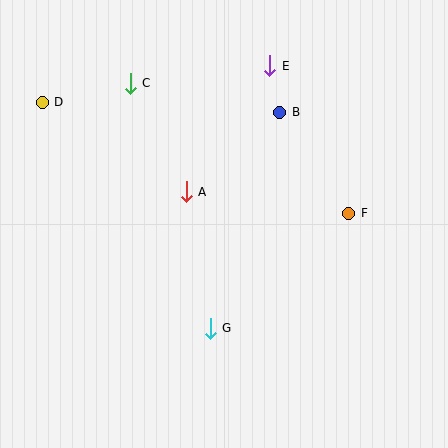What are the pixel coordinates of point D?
Point D is at (42, 102).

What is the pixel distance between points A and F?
The distance between A and F is 164 pixels.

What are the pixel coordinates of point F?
Point F is at (349, 213).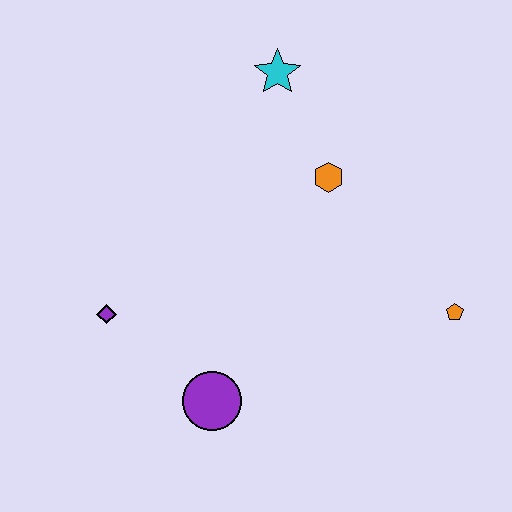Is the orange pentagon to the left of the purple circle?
No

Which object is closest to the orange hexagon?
The cyan star is closest to the orange hexagon.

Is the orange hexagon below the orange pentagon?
No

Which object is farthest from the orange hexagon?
The purple diamond is farthest from the orange hexagon.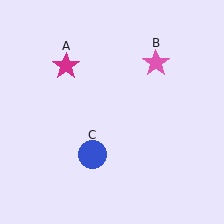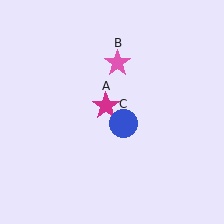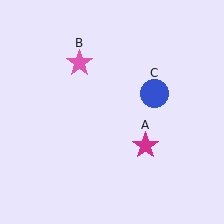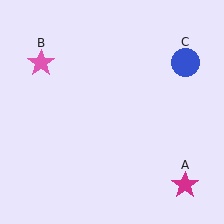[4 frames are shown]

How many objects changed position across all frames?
3 objects changed position: magenta star (object A), pink star (object B), blue circle (object C).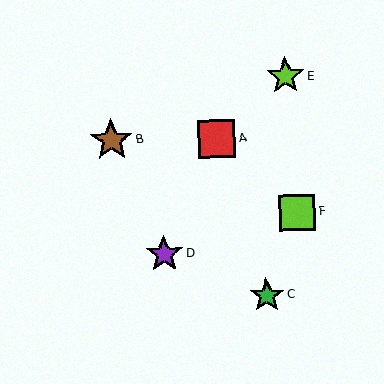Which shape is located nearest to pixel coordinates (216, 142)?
The red square (labeled A) at (217, 139) is nearest to that location.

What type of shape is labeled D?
Shape D is a purple star.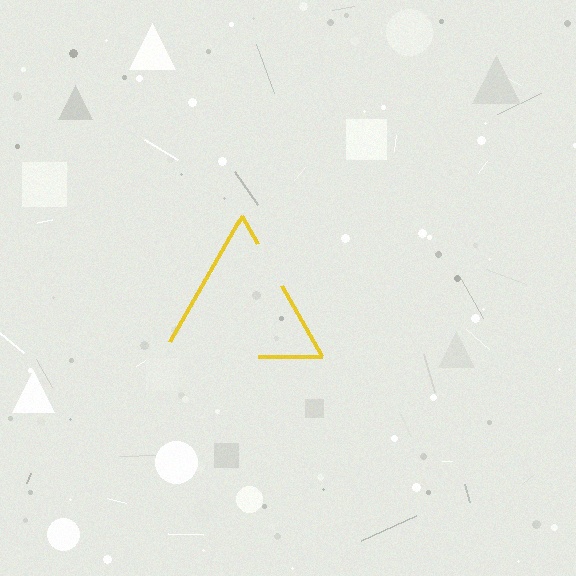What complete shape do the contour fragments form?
The contour fragments form a triangle.